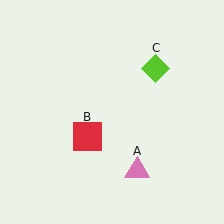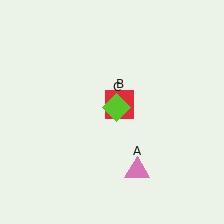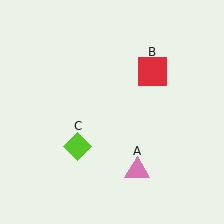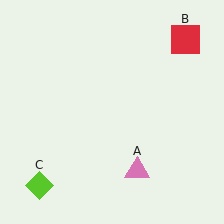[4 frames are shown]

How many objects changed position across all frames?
2 objects changed position: red square (object B), lime diamond (object C).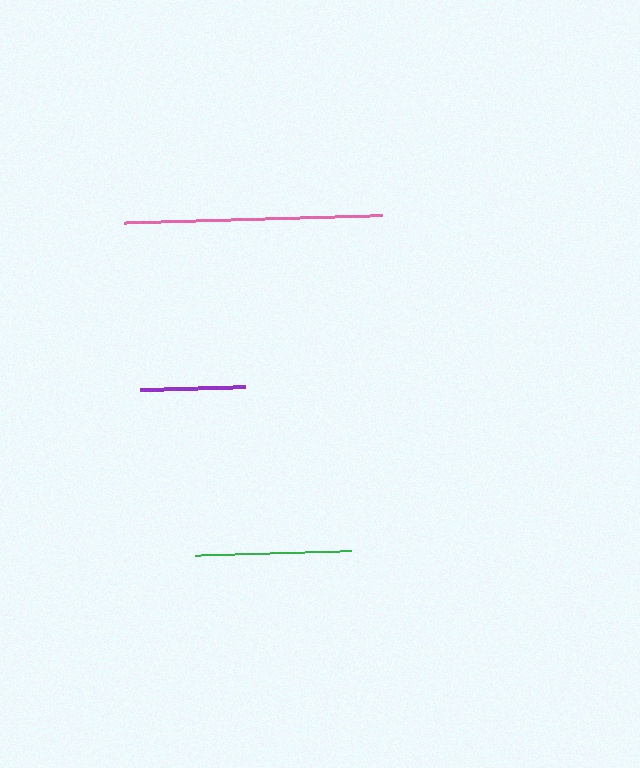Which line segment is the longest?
The pink line is the longest at approximately 258 pixels.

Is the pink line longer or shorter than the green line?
The pink line is longer than the green line.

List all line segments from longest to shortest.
From longest to shortest: pink, green, purple.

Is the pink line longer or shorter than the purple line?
The pink line is longer than the purple line.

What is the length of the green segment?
The green segment is approximately 156 pixels long.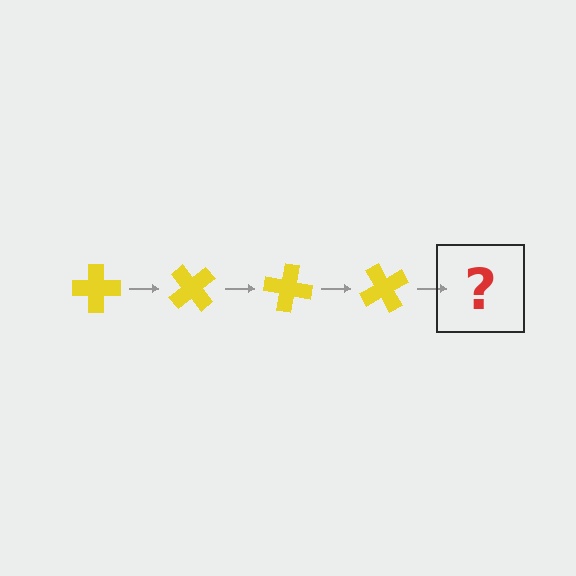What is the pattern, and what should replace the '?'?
The pattern is that the cross rotates 50 degrees each step. The '?' should be a yellow cross rotated 200 degrees.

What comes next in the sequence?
The next element should be a yellow cross rotated 200 degrees.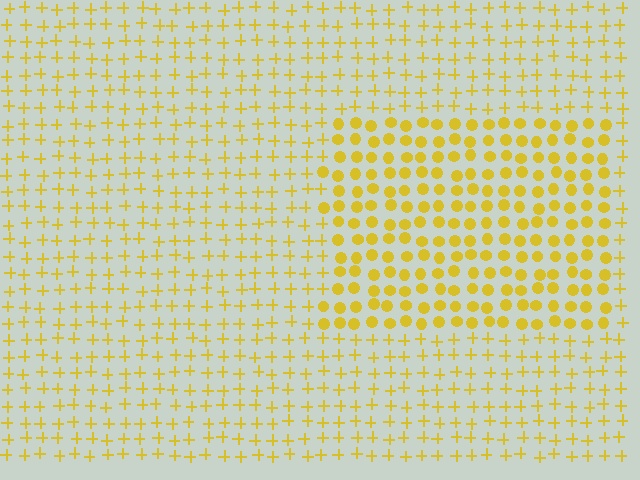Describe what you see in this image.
The image is filled with small yellow elements arranged in a uniform grid. A rectangle-shaped region contains circles, while the surrounding area contains plus signs. The boundary is defined purely by the change in element shape.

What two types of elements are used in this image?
The image uses circles inside the rectangle region and plus signs outside it.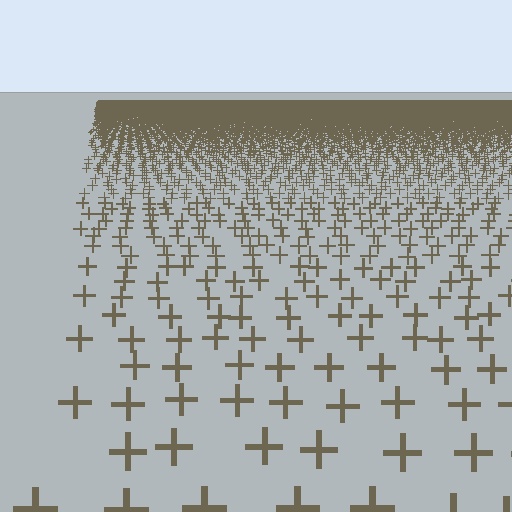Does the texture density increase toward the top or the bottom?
Density increases toward the top.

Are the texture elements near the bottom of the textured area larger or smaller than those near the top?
Larger. Near the bottom, elements are closer to the viewer and appear at a bigger on-screen size.